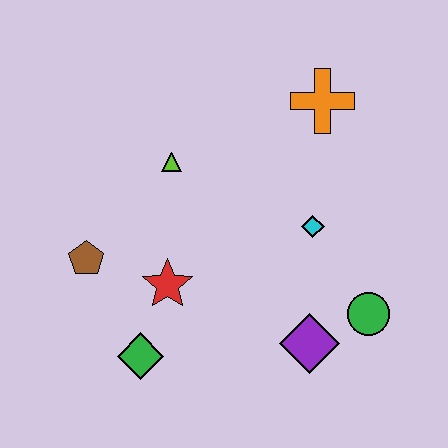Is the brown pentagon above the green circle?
Yes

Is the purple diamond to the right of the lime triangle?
Yes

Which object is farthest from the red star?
The orange cross is farthest from the red star.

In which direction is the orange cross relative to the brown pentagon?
The orange cross is to the right of the brown pentagon.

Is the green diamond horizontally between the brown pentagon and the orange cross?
Yes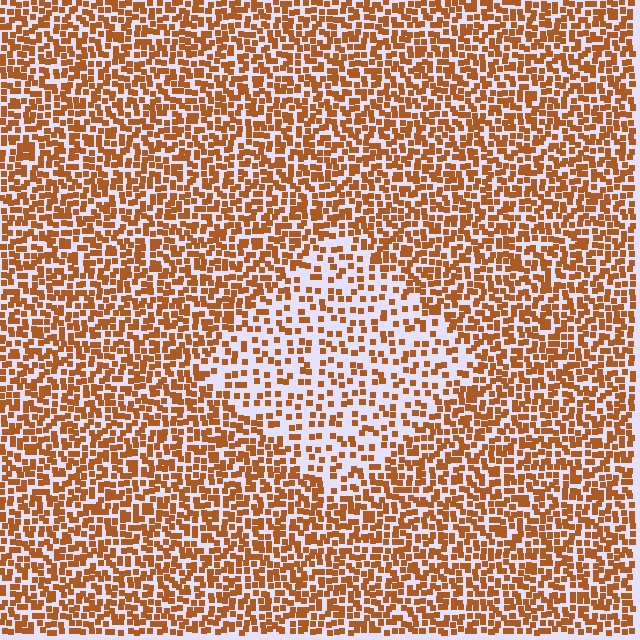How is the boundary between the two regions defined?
The boundary is defined by a change in element density (approximately 2.0x ratio). All elements are the same color, size, and shape.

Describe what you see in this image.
The image contains small brown elements arranged at two different densities. A diamond-shaped region is visible where the elements are less densely packed than the surrounding area.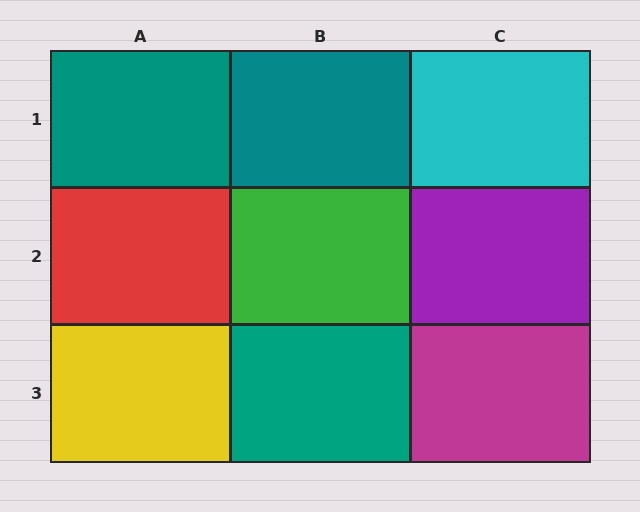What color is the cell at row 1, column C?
Cyan.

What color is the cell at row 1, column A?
Teal.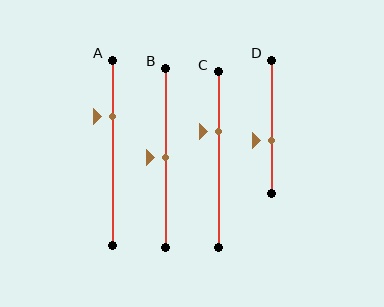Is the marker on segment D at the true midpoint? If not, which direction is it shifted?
No, the marker on segment D is shifted downward by about 10% of the segment length.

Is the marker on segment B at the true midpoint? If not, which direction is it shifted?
Yes, the marker on segment B is at the true midpoint.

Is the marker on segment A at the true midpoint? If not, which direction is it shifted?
No, the marker on segment A is shifted upward by about 19% of the segment length.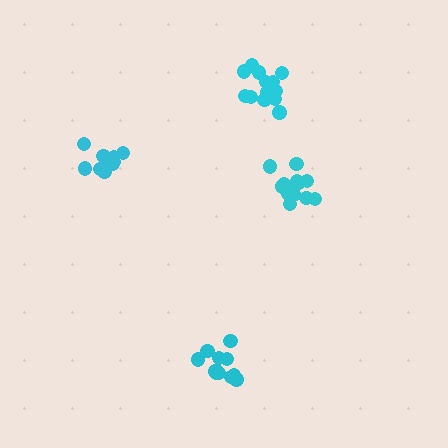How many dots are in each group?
Group 1: 14 dots, Group 2: 12 dots, Group 3: 13 dots, Group 4: 16 dots (55 total).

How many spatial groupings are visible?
There are 4 spatial groupings.